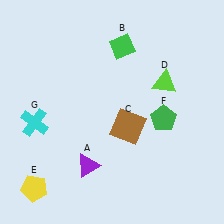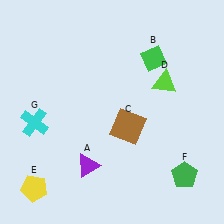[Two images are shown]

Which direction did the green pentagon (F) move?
The green pentagon (F) moved down.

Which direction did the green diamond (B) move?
The green diamond (B) moved right.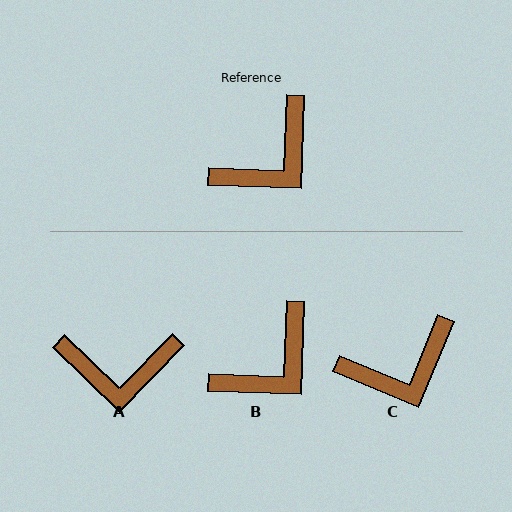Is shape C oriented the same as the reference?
No, it is off by about 20 degrees.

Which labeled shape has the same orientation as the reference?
B.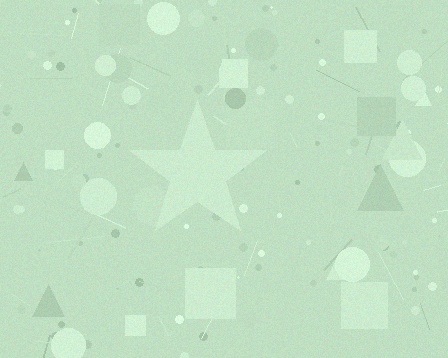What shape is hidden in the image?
A star is hidden in the image.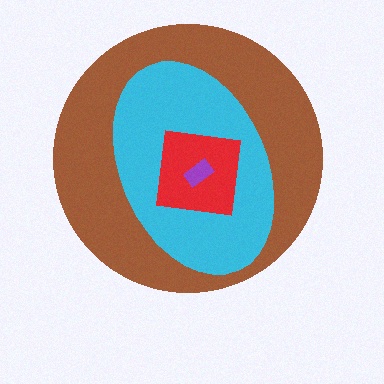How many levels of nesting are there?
4.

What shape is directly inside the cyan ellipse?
The red square.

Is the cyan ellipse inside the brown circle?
Yes.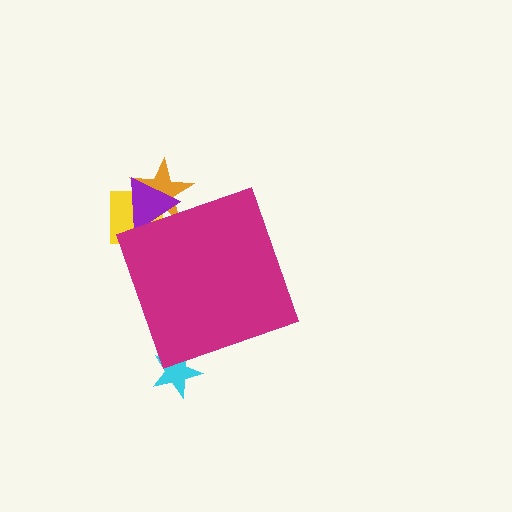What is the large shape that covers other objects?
A magenta diamond.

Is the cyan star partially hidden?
Yes, the cyan star is partially hidden behind the magenta diamond.